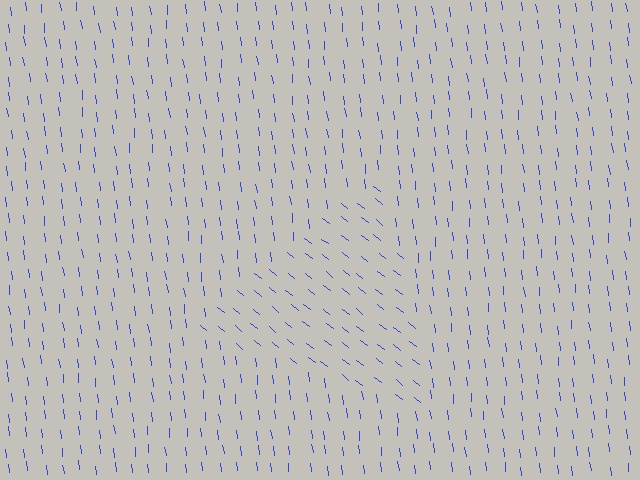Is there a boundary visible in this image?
Yes, there is a texture boundary formed by a change in line orientation.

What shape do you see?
I see a triangle.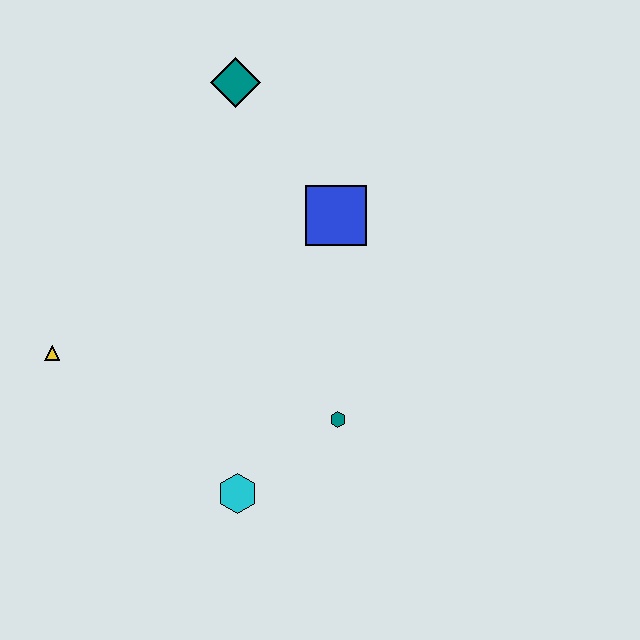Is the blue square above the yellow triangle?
Yes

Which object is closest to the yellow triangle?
The cyan hexagon is closest to the yellow triangle.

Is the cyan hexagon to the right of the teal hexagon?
No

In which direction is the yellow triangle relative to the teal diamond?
The yellow triangle is below the teal diamond.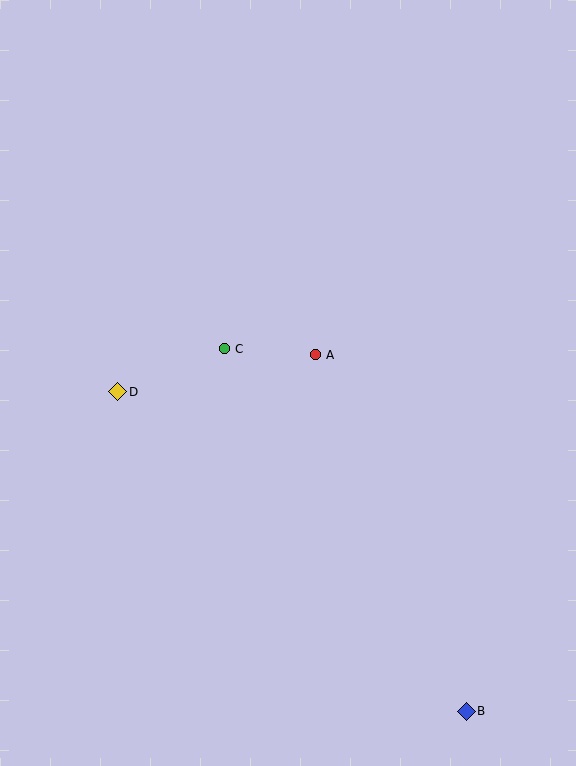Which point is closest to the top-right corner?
Point A is closest to the top-right corner.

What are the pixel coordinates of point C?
Point C is at (224, 349).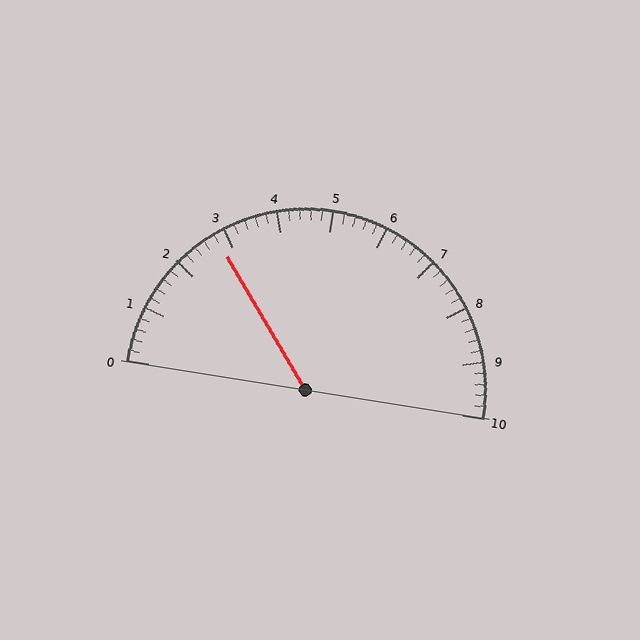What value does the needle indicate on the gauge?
The needle indicates approximately 2.8.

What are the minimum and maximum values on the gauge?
The gauge ranges from 0 to 10.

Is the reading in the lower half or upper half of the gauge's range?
The reading is in the lower half of the range (0 to 10).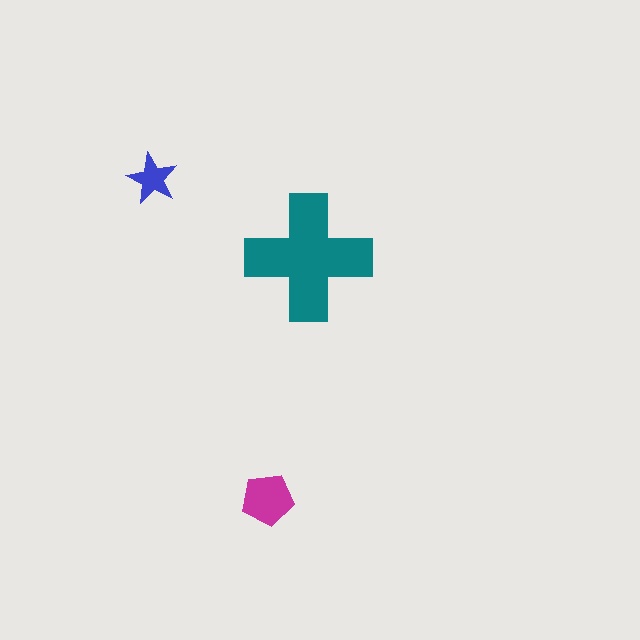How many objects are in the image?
There are 3 objects in the image.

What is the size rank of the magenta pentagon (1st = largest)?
2nd.